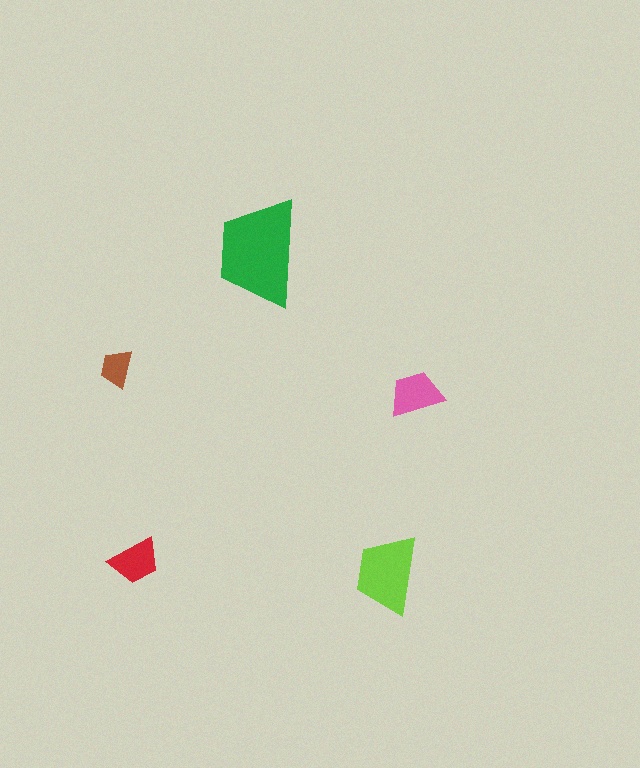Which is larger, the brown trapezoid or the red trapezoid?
The red one.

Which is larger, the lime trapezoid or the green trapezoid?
The green one.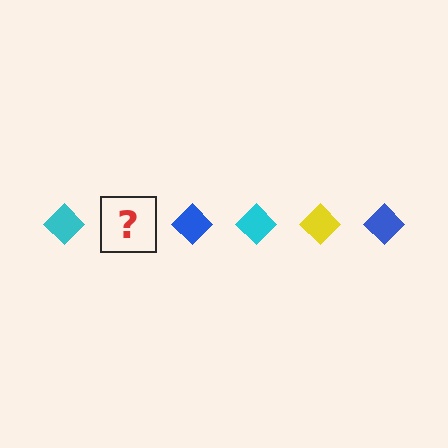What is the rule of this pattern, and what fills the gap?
The rule is that the pattern cycles through cyan, yellow, blue diamonds. The gap should be filled with a yellow diamond.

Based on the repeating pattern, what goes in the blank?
The blank should be a yellow diamond.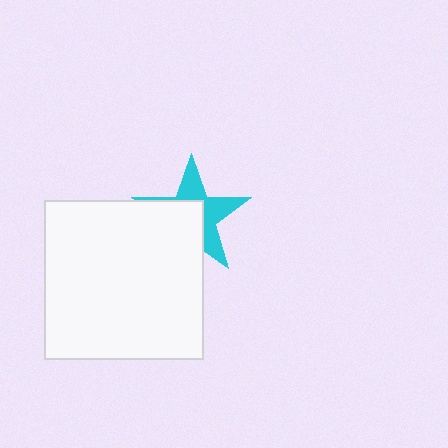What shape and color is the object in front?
The object in front is a white square.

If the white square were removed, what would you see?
You would see the complete cyan star.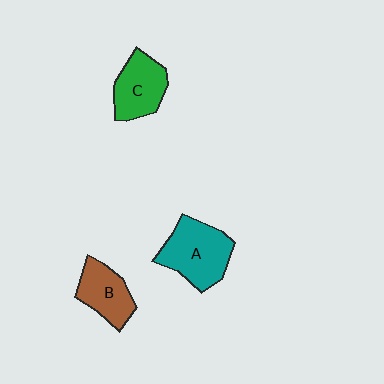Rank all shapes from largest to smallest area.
From largest to smallest: A (teal), C (green), B (brown).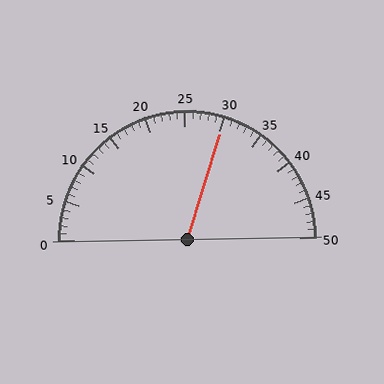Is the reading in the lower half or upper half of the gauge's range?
The reading is in the upper half of the range (0 to 50).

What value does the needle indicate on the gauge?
The needle indicates approximately 30.